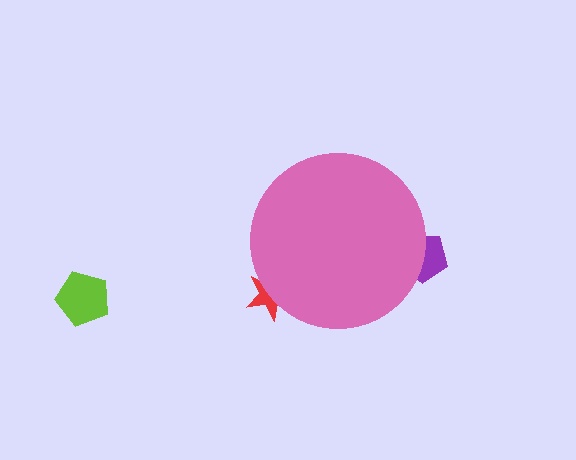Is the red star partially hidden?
Yes, the red star is partially hidden behind the pink circle.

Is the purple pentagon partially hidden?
Yes, the purple pentagon is partially hidden behind the pink circle.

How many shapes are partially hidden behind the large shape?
2 shapes are partially hidden.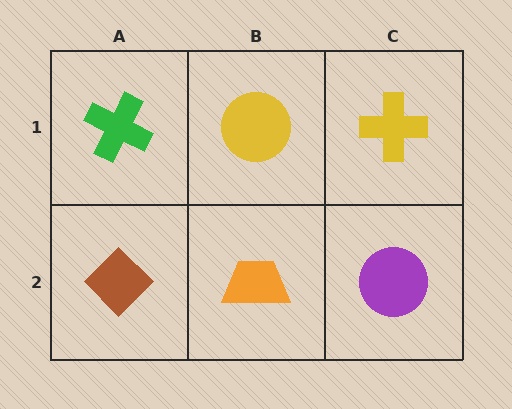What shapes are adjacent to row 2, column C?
A yellow cross (row 1, column C), an orange trapezoid (row 2, column B).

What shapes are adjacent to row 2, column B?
A yellow circle (row 1, column B), a brown diamond (row 2, column A), a purple circle (row 2, column C).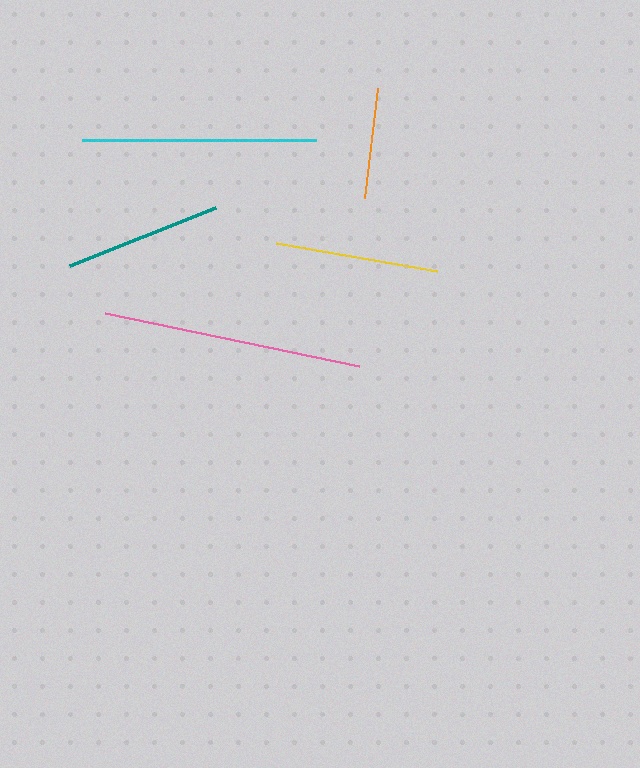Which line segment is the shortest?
The orange line is the shortest at approximately 111 pixels.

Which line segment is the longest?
The pink line is the longest at approximately 260 pixels.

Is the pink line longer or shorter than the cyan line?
The pink line is longer than the cyan line.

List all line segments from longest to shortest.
From longest to shortest: pink, cyan, yellow, teal, orange.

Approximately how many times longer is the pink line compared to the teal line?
The pink line is approximately 1.6 times the length of the teal line.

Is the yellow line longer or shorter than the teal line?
The yellow line is longer than the teal line.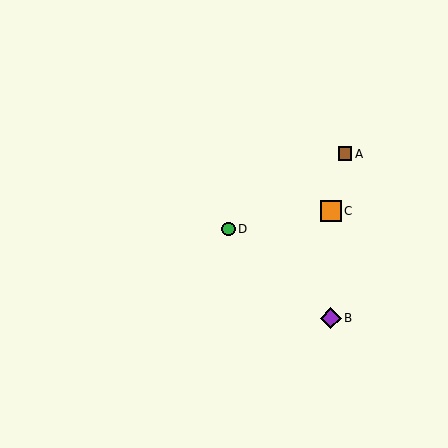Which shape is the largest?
The orange square (labeled C) is the largest.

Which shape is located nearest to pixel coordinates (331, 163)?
The brown square (labeled A) at (345, 154) is nearest to that location.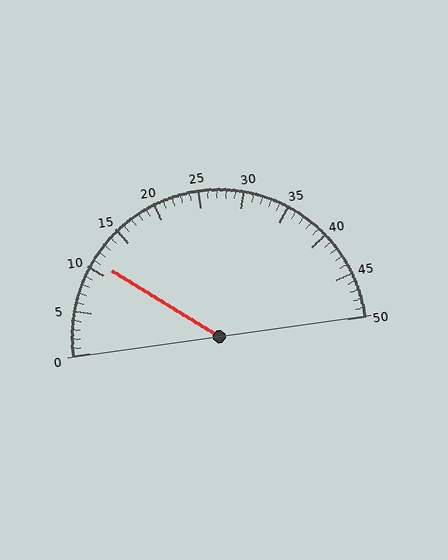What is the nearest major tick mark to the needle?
The nearest major tick mark is 10.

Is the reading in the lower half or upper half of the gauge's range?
The reading is in the lower half of the range (0 to 50).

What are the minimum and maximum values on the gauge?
The gauge ranges from 0 to 50.